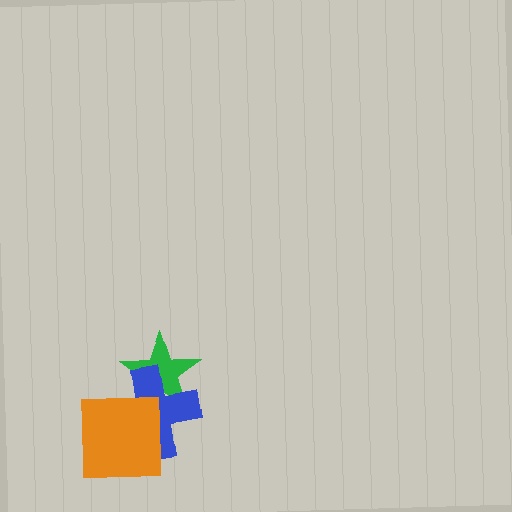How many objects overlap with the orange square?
1 object overlaps with the orange square.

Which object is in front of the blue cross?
The orange square is in front of the blue cross.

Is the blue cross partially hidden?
Yes, it is partially covered by another shape.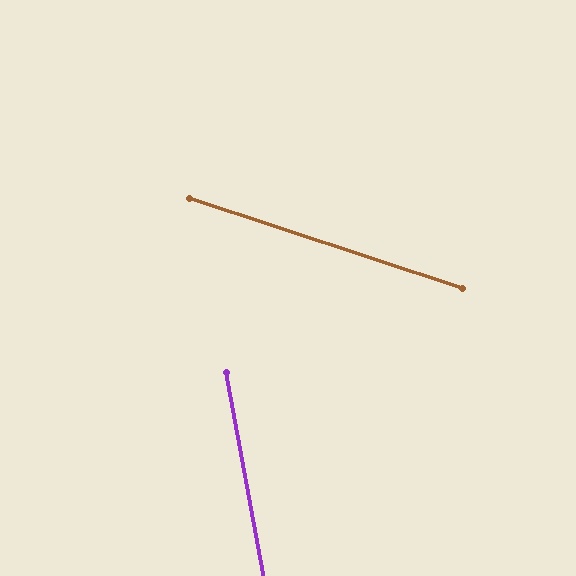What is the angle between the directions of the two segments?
Approximately 61 degrees.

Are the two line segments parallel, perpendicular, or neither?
Neither parallel nor perpendicular — they differ by about 61°.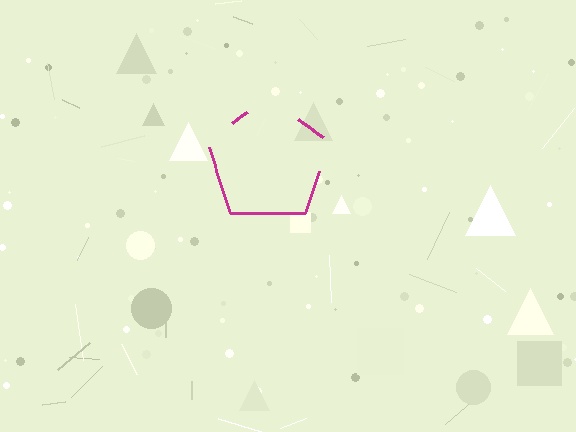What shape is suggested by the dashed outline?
The dashed outline suggests a pentagon.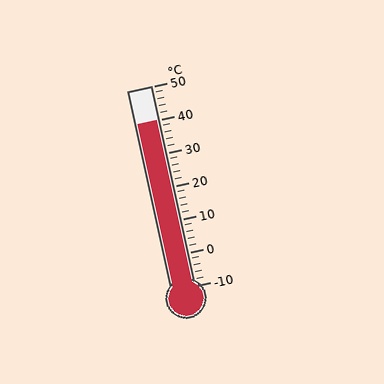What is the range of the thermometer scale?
The thermometer scale ranges from -10°C to 50°C.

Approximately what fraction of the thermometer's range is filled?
The thermometer is filled to approximately 85% of its range.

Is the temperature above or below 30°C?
The temperature is above 30°C.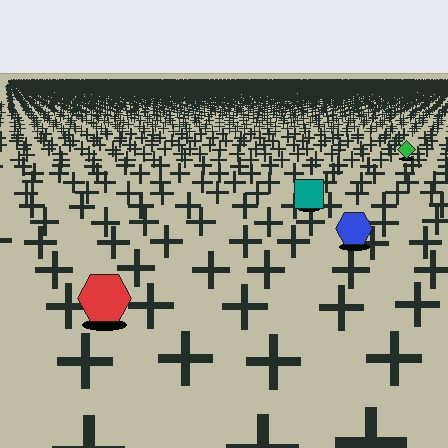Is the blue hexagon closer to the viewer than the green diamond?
Yes. The blue hexagon is closer — you can tell from the texture gradient: the ground texture is coarser near it.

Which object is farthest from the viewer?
The green diamond is farthest from the viewer. It appears smaller and the ground texture around it is denser.